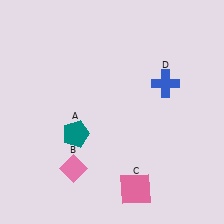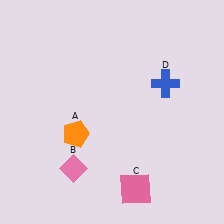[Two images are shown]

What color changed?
The pentagon (A) changed from teal in Image 1 to orange in Image 2.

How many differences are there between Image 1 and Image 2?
There is 1 difference between the two images.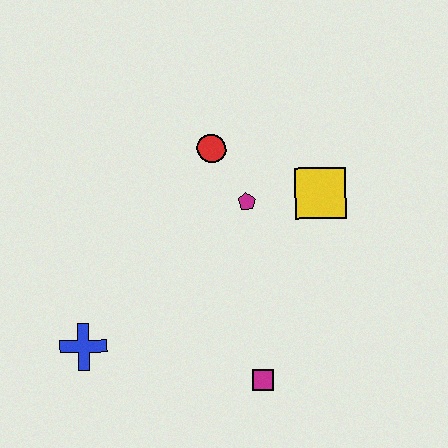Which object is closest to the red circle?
The magenta pentagon is closest to the red circle.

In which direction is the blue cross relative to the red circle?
The blue cross is below the red circle.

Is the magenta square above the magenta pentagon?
No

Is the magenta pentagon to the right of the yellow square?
No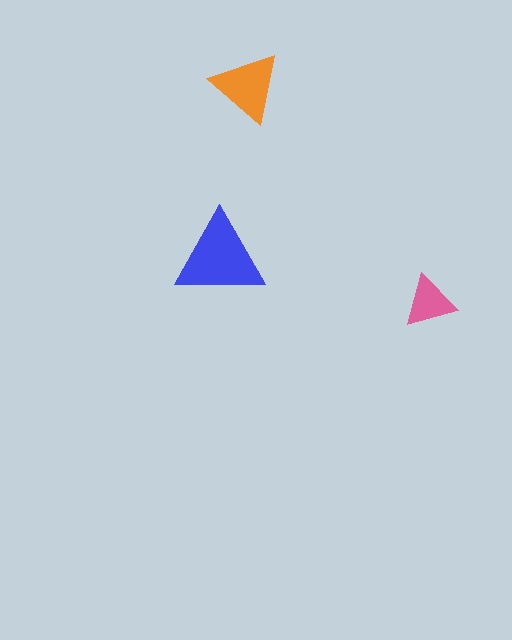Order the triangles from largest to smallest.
the blue one, the orange one, the pink one.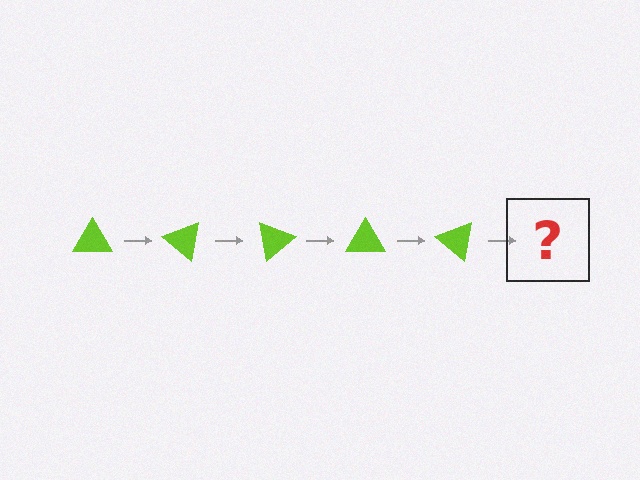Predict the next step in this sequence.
The next step is a lime triangle rotated 200 degrees.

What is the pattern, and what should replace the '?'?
The pattern is that the triangle rotates 40 degrees each step. The '?' should be a lime triangle rotated 200 degrees.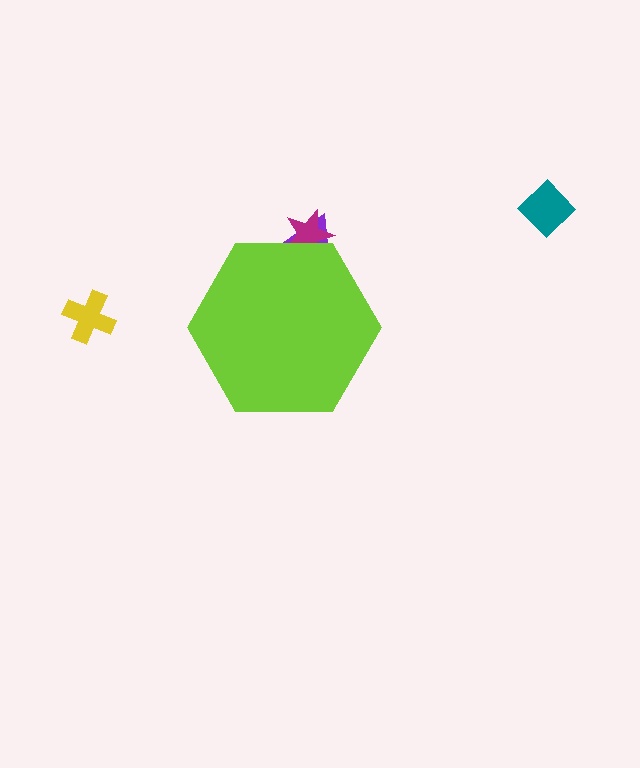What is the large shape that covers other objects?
A lime hexagon.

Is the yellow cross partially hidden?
No, the yellow cross is fully visible.